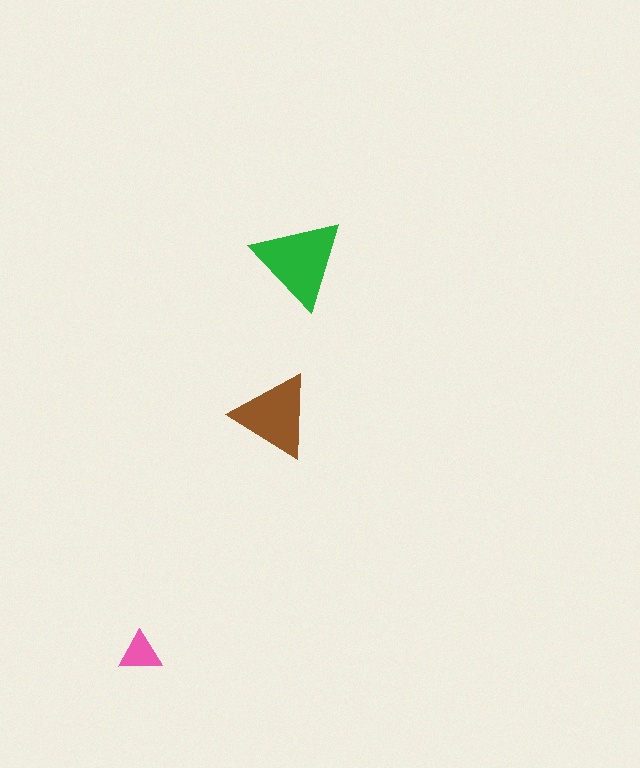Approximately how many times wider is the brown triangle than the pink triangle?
About 2 times wider.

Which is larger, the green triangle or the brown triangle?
The green one.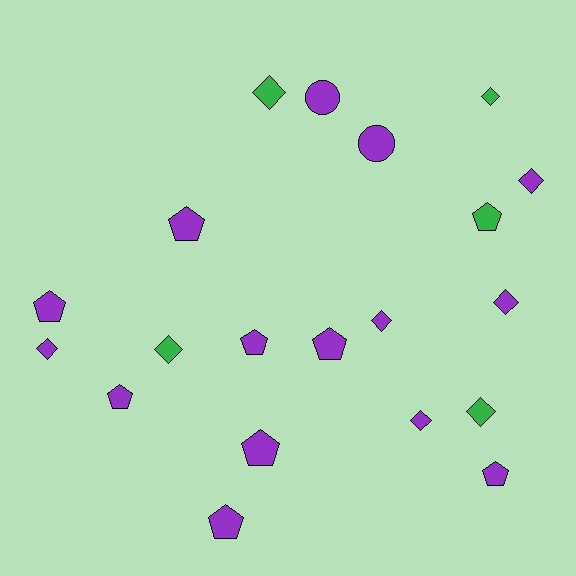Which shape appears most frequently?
Diamond, with 9 objects.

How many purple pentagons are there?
There are 8 purple pentagons.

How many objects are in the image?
There are 20 objects.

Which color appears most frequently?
Purple, with 15 objects.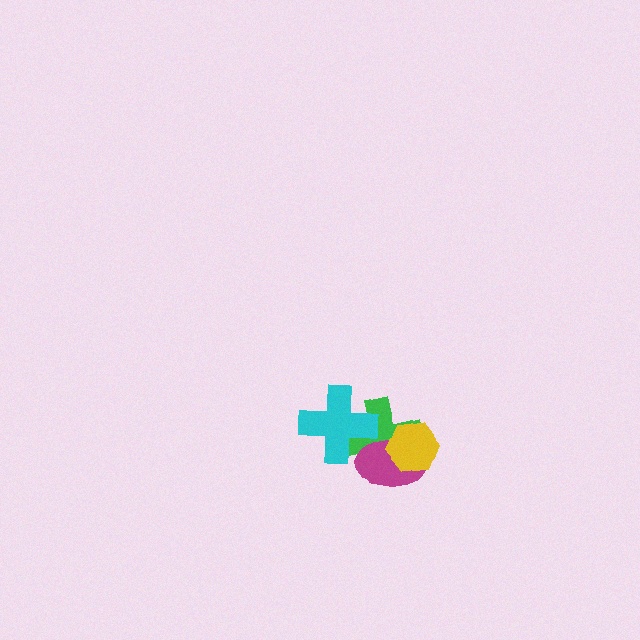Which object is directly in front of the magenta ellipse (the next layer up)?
The cyan cross is directly in front of the magenta ellipse.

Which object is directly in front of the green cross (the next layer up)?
The magenta ellipse is directly in front of the green cross.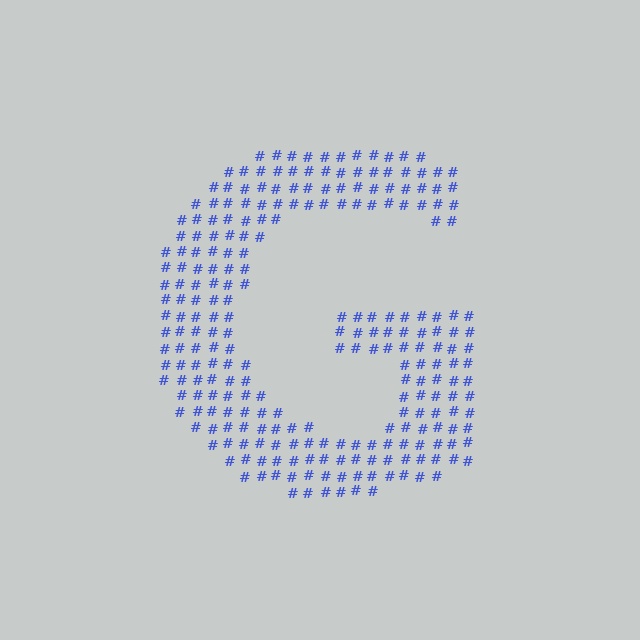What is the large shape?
The large shape is the letter G.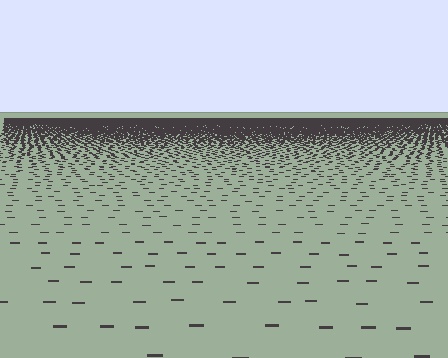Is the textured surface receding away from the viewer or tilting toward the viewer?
The surface is receding away from the viewer. Texture elements get smaller and denser toward the top.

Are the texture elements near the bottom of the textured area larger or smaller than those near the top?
Larger. Near the bottom, elements are closer to the viewer and appear at a bigger on-screen size.